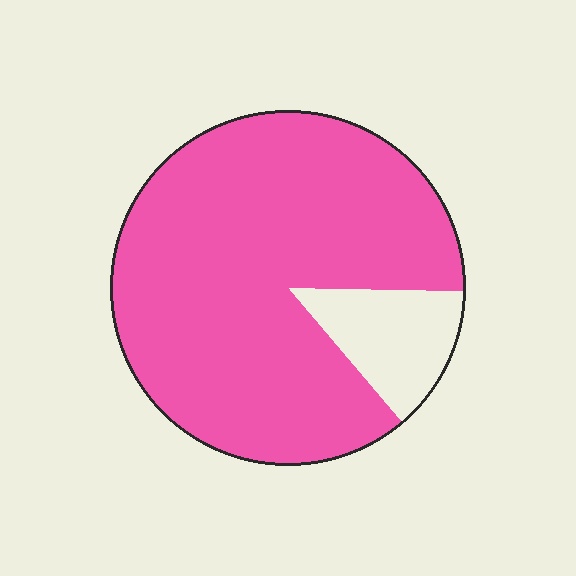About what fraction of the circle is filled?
About seven eighths (7/8).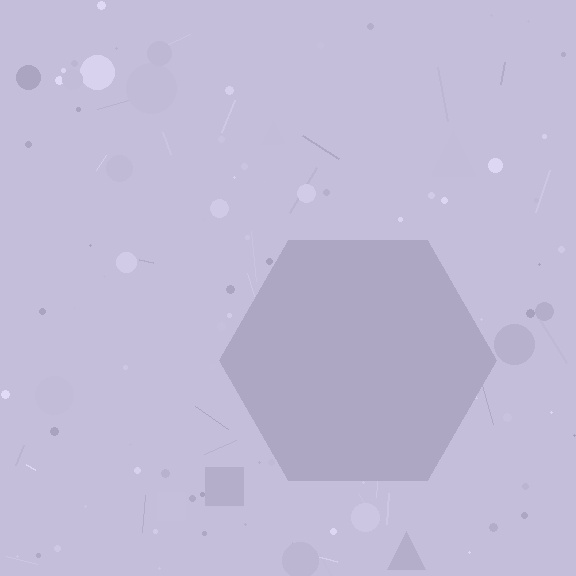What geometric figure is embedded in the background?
A hexagon is embedded in the background.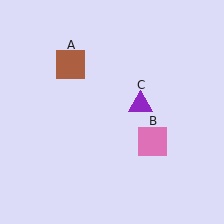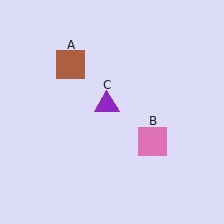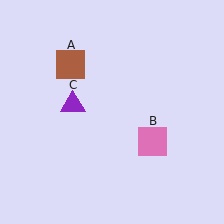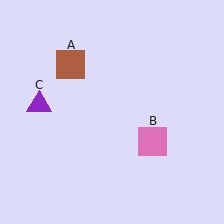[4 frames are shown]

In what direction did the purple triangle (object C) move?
The purple triangle (object C) moved left.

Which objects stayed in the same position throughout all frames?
Brown square (object A) and pink square (object B) remained stationary.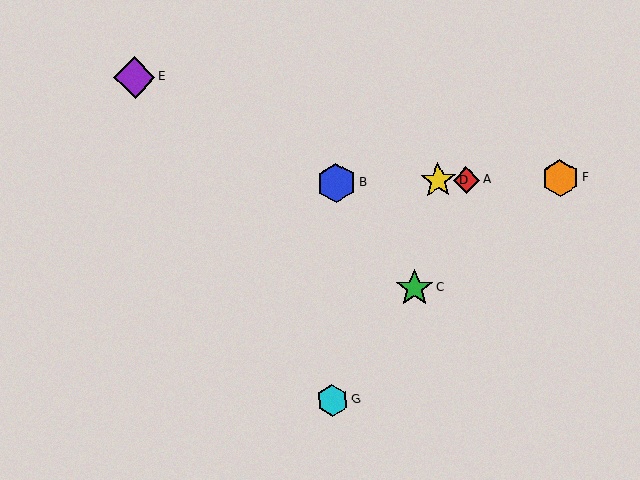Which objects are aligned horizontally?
Objects A, B, D, F are aligned horizontally.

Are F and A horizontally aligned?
Yes, both are at y≈178.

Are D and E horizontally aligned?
No, D is at y≈181 and E is at y≈77.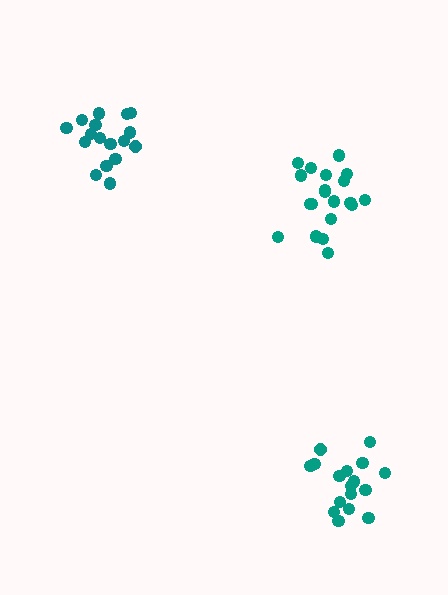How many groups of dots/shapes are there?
There are 3 groups.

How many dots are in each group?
Group 1: 17 dots, Group 2: 17 dots, Group 3: 20 dots (54 total).